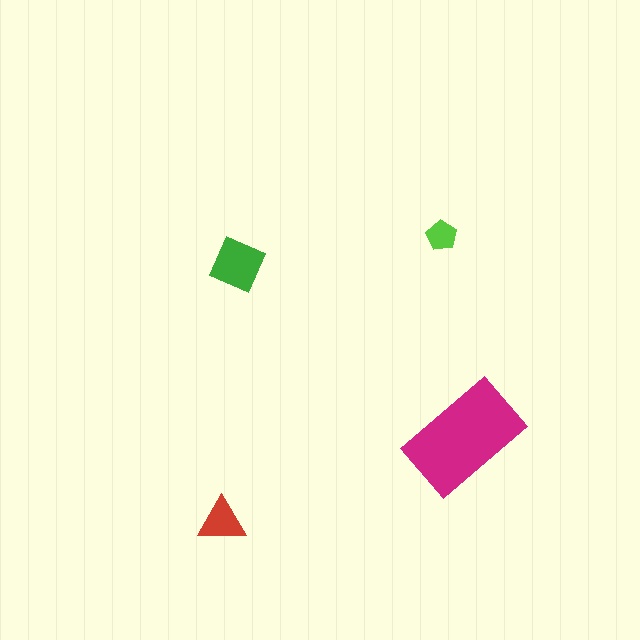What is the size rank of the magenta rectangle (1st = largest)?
1st.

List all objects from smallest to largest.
The lime pentagon, the red triangle, the green square, the magenta rectangle.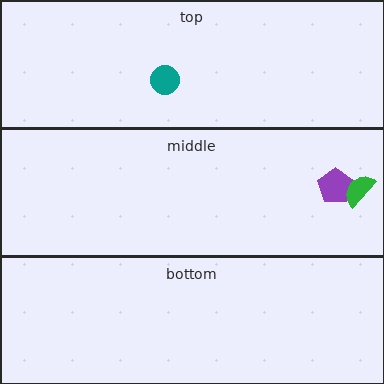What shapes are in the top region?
The teal circle.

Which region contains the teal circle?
The top region.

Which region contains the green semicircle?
The middle region.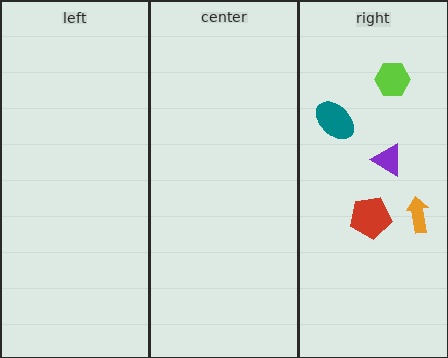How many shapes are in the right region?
5.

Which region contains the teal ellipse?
The right region.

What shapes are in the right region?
The red pentagon, the lime hexagon, the teal ellipse, the orange arrow, the purple triangle.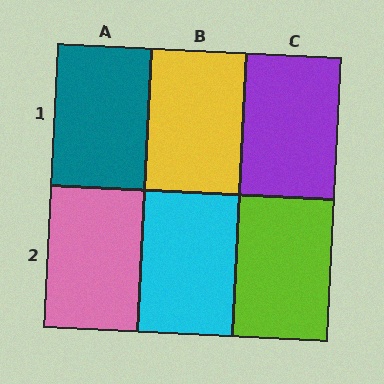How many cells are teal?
1 cell is teal.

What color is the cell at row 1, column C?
Purple.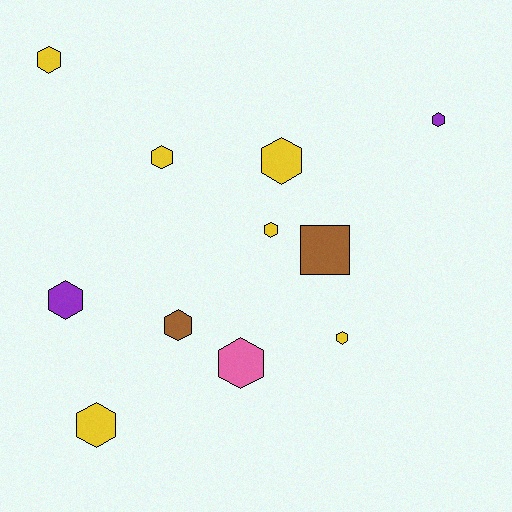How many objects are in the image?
There are 11 objects.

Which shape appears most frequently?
Hexagon, with 10 objects.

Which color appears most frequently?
Yellow, with 6 objects.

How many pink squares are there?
There are no pink squares.